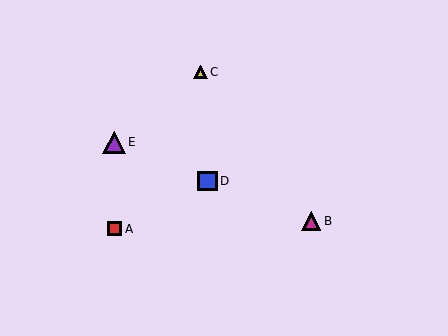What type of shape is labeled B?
Shape B is a magenta triangle.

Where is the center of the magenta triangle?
The center of the magenta triangle is at (311, 221).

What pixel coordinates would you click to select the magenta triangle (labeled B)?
Click at (311, 221) to select the magenta triangle B.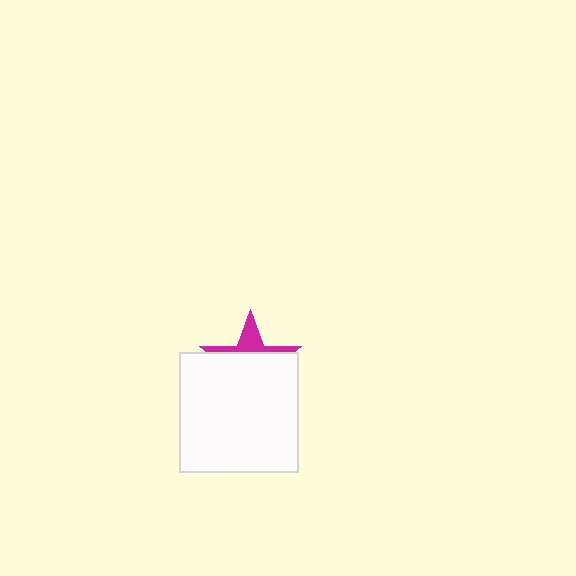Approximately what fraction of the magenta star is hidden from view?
Roughly 69% of the magenta star is hidden behind the white square.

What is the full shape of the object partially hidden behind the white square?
The partially hidden object is a magenta star.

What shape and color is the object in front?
The object in front is a white square.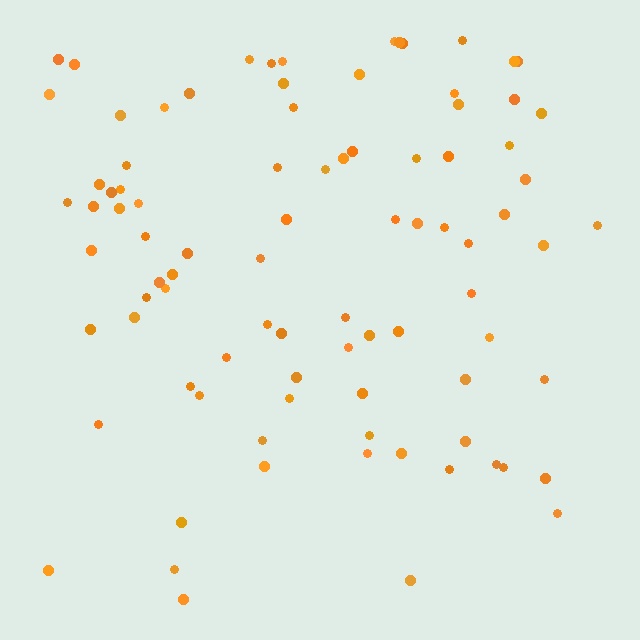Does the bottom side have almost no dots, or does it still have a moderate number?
Still a moderate number, just noticeably fewer than the top.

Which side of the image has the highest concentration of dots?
The top.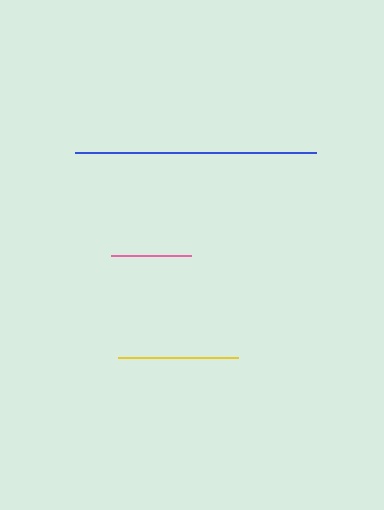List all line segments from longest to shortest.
From longest to shortest: blue, yellow, pink.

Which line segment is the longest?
The blue line is the longest at approximately 241 pixels.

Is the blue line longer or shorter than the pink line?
The blue line is longer than the pink line.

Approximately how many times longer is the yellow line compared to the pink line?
The yellow line is approximately 1.5 times the length of the pink line.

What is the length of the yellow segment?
The yellow segment is approximately 120 pixels long.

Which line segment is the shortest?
The pink line is the shortest at approximately 80 pixels.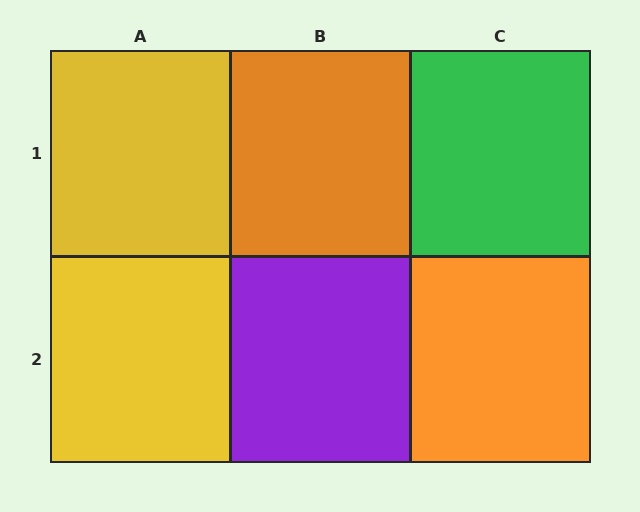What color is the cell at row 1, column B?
Orange.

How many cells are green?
1 cell is green.